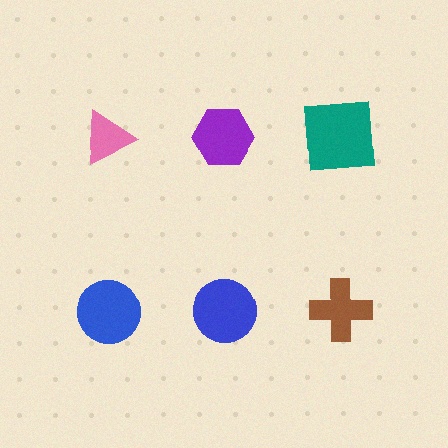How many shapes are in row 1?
3 shapes.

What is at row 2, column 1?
A blue circle.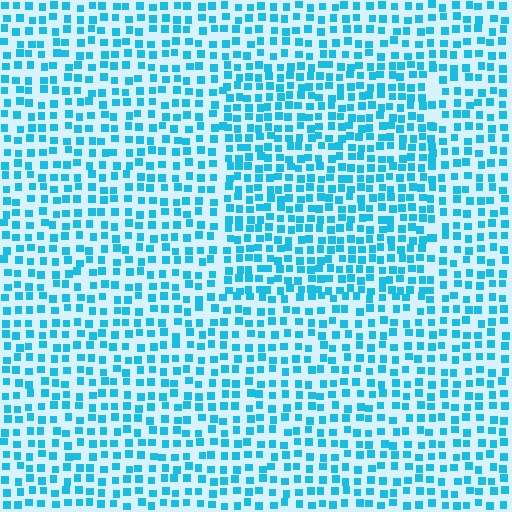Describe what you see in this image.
The image contains small cyan elements arranged at two different densities. A rectangle-shaped region is visible where the elements are more densely packed than the surrounding area.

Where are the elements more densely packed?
The elements are more densely packed inside the rectangle boundary.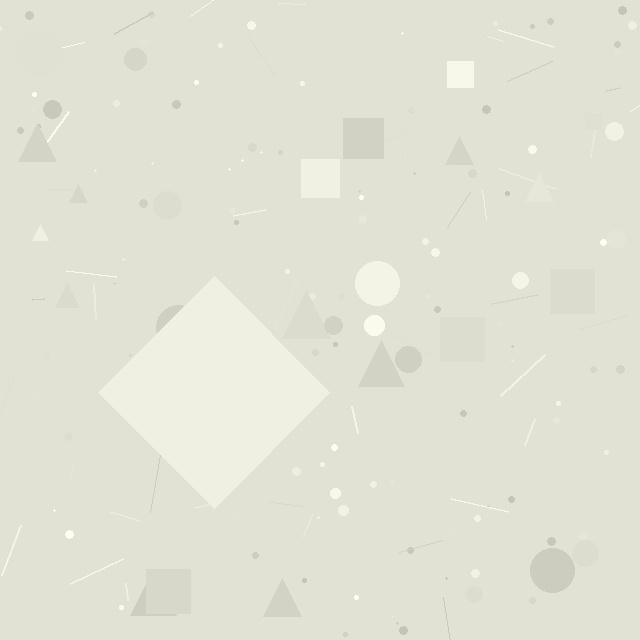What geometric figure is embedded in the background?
A diamond is embedded in the background.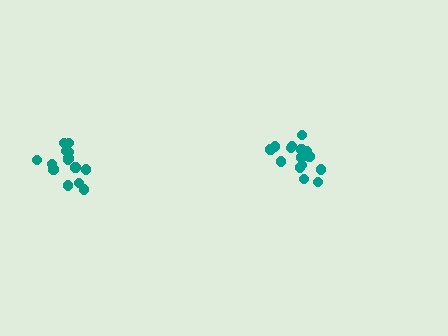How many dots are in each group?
Group 1: 16 dots, Group 2: 15 dots (31 total).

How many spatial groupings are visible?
There are 2 spatial groupings.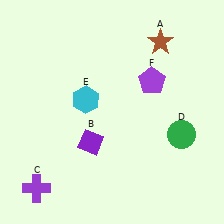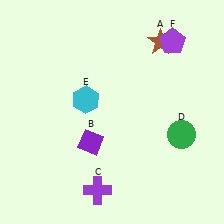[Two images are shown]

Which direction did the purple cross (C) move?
The purple cross (C) moved right.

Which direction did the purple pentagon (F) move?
The purple pentagon (F) moved up.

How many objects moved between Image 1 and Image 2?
2 objects moved between the two images.